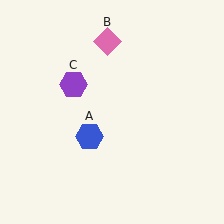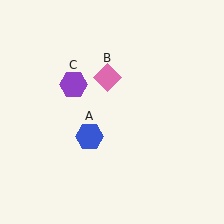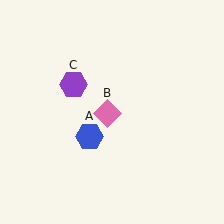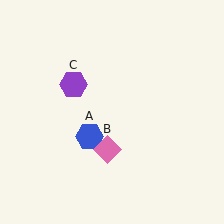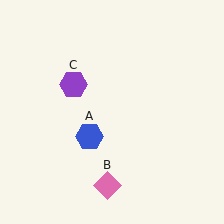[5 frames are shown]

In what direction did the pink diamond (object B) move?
The pink diamond (object B) moved down.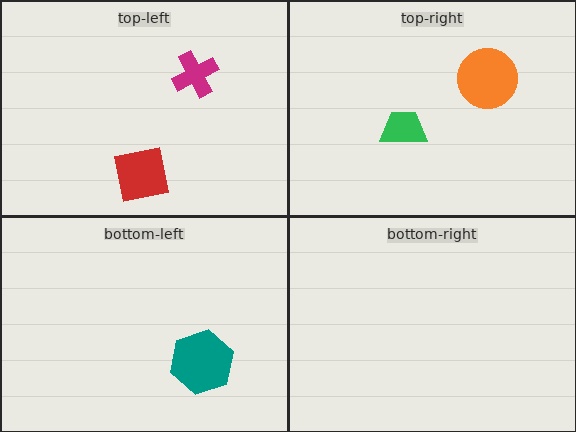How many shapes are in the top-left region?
2.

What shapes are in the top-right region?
The orange circle, the green trapezoid.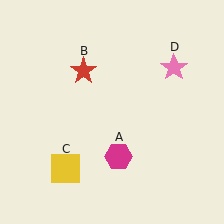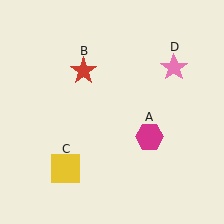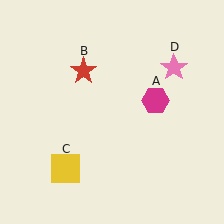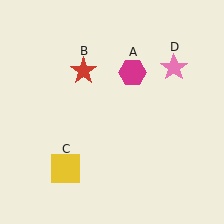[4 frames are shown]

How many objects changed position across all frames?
1 object changed position: magenta hexagon (object A).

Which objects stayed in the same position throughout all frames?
Red star (object B) and yellow square (object C) and pink star (object D) remained stationary.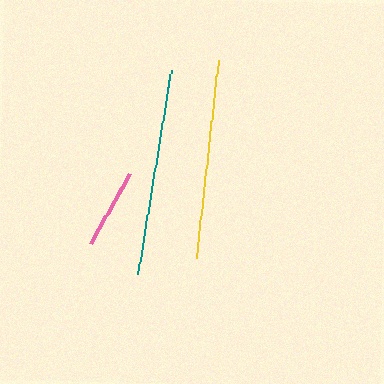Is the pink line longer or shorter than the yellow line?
The yellow line is longer than the pink line.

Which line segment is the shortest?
The pink line is the shortest at approximately 81 pixels.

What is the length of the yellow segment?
The yellow segment is approximately 199 pixels long.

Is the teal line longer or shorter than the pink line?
The teal line is longer than the pink line.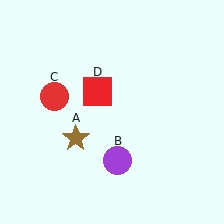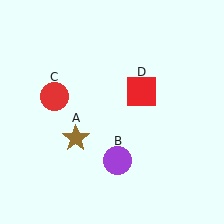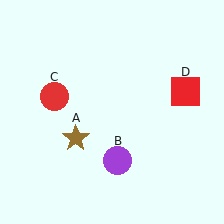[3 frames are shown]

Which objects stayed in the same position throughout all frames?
Brown star (object A) and purple circle (object B) and red circle (object C) remained stationary.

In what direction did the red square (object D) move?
The red square (object D) moved right.